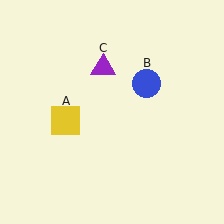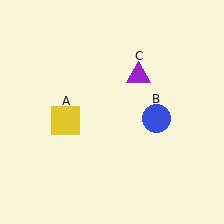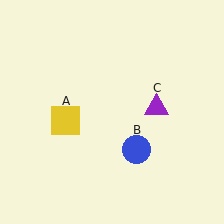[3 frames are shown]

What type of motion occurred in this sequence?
The blue circle (object B), purple triangle (object C) rotated clockwise around the center of the scene.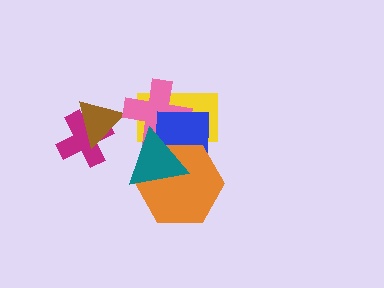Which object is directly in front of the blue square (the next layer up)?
The orange hexagon is directly in front of the blue square.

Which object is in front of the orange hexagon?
The teal triangle is in front of the orange hexagon.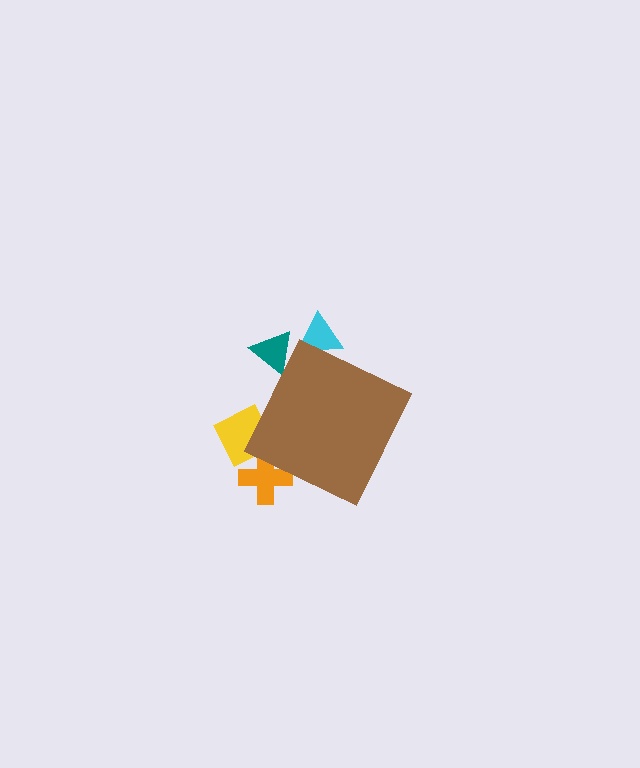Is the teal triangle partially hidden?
Yes, the teal triangle is partially hidden behind the brown diamond.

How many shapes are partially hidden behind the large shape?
4 shapes are partially hidden.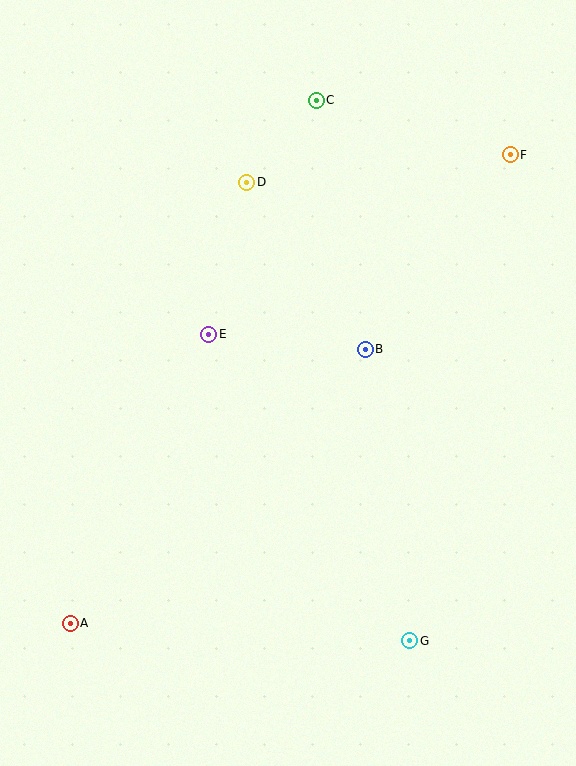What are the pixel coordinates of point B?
Point B is at (365, 349).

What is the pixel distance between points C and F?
The distance between C and F is 202 pixels.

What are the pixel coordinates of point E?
Point E is at (209, 334).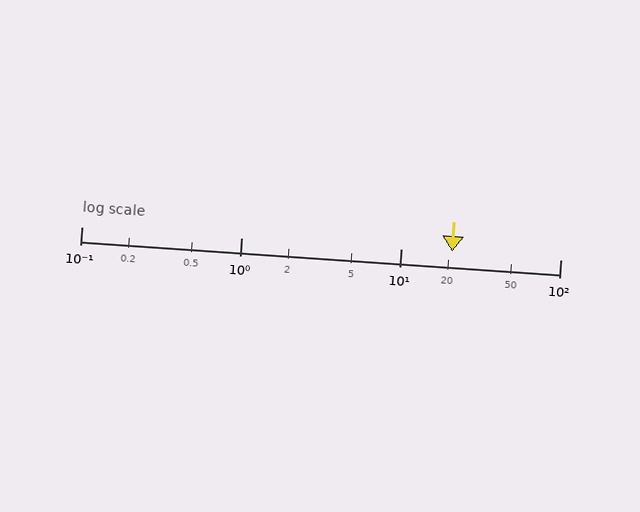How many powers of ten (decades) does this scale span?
The scale spans 3 decades, from 0.1 to 100.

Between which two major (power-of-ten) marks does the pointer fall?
The pointer is between 10 and 100.